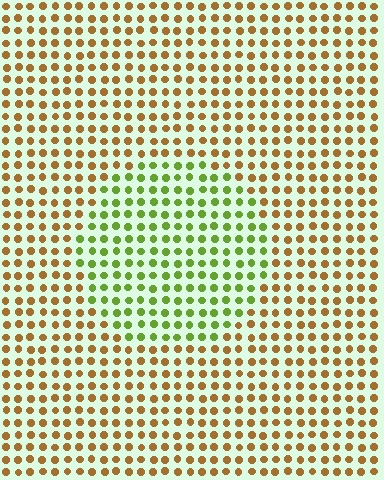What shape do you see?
I see a circle.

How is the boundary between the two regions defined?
The boundary is defined purely by a slight shift in hue (about 59 degrees). Spacing, size, and orientation are identical on both sides.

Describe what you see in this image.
The image is filled with small brown elements in a uniform arrangement. A circle-shaped region is visible where the elements are tinted to a slightly different hue, forming a subtle color boundary.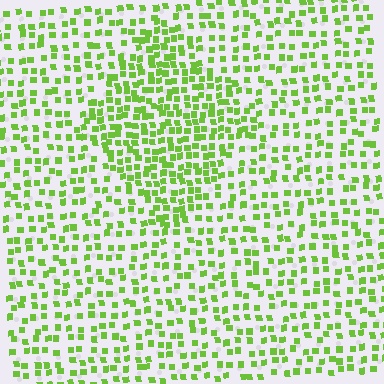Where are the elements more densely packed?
The elements are more densely packed inside the diamond boundary.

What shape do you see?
I see a diamond.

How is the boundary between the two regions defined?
The boundary is defined by a change in element density (approximately 1.8x ratio). All elements are the same color, size, and shape.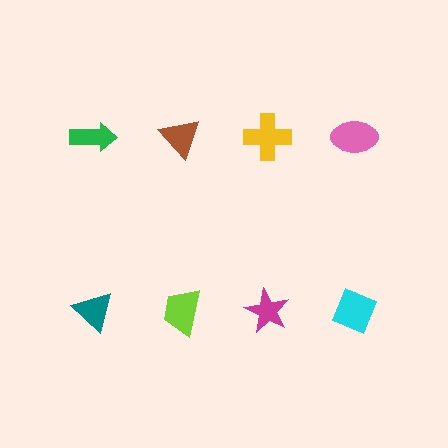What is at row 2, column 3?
A magenta star.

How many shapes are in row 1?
4 shapes.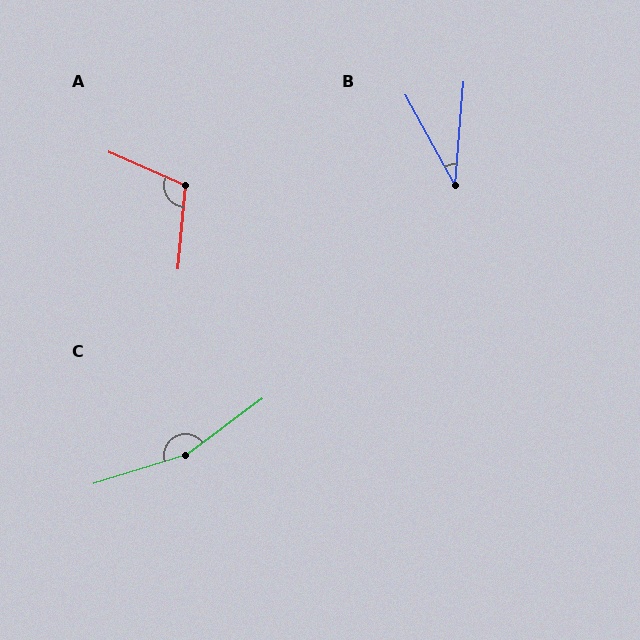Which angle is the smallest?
B, at approximately 33 degrees.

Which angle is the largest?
C, at approximately 160 degrees.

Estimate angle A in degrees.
Approximately 109 degrees.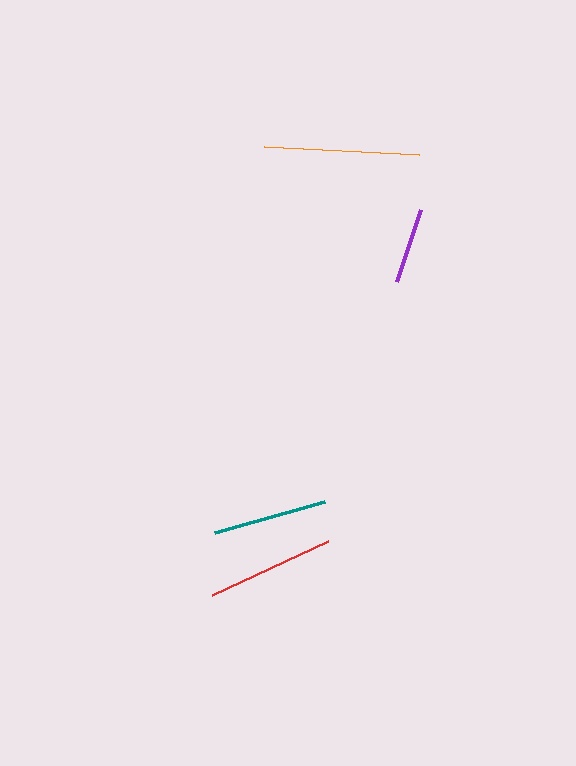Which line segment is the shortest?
The purple line is the shortest at approximately 76 pixels.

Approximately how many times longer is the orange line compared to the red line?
The orange line is approximately 1.2 times the length of the red line.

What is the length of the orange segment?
The orange segment is approximately 155 pixels long.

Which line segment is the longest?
The orange line is the longest at approximately 155 pixels.